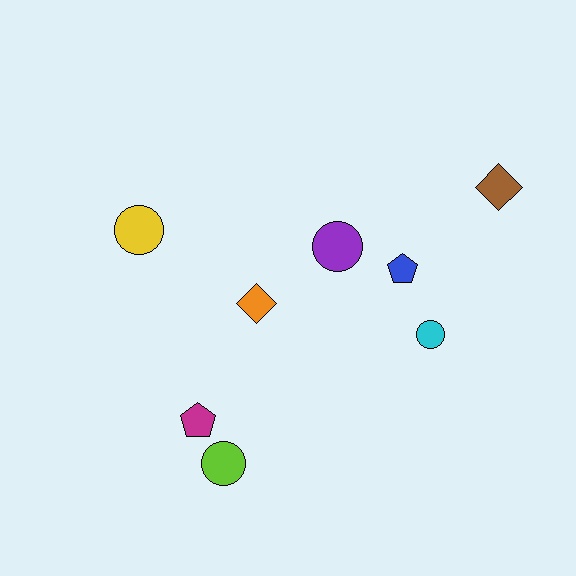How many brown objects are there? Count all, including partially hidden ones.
There is 1 brown object.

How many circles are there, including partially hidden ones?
There are 4 circles.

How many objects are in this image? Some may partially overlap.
There are 8 objects.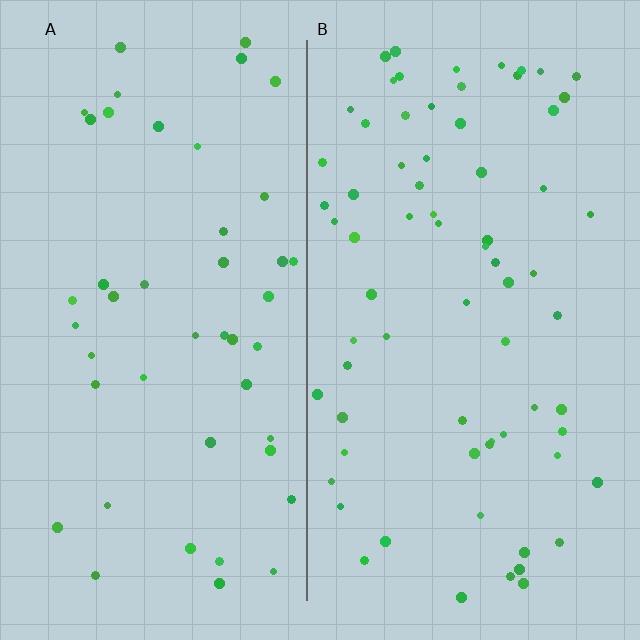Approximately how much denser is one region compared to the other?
Approximately 1.5× — region B over region A.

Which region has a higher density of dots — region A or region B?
B (the right).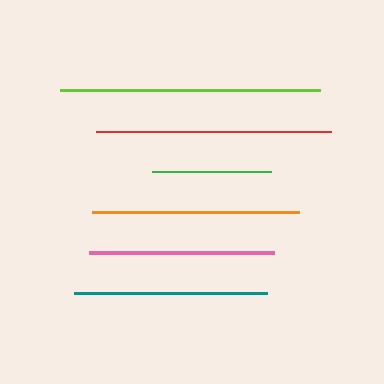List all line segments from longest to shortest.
From longest to shortest: lime, red, orange, teal, pink, green.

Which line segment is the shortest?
The green line is the shortest at approximately 120 pixels.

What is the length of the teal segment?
The teal segment is approximately 193 pixels long.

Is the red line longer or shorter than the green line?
The red line is longer than the green line.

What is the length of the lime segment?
The lime segment is approximately 260 pixels long.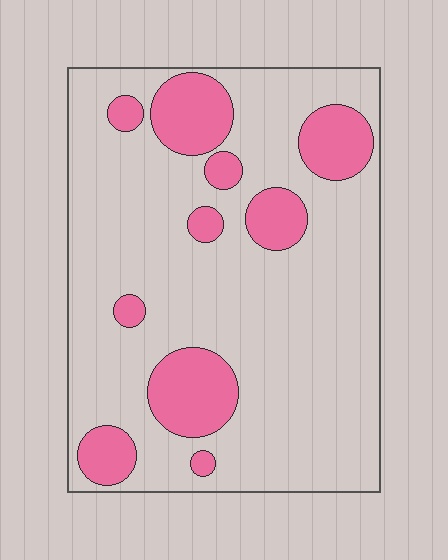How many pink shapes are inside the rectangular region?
10.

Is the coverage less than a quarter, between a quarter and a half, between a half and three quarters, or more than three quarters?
Less than a quarter.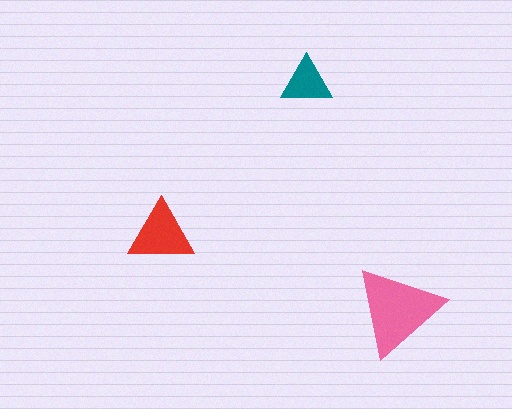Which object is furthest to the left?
The red triangle is leftmost.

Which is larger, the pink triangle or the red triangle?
The pink one.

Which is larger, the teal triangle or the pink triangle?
The pink one.